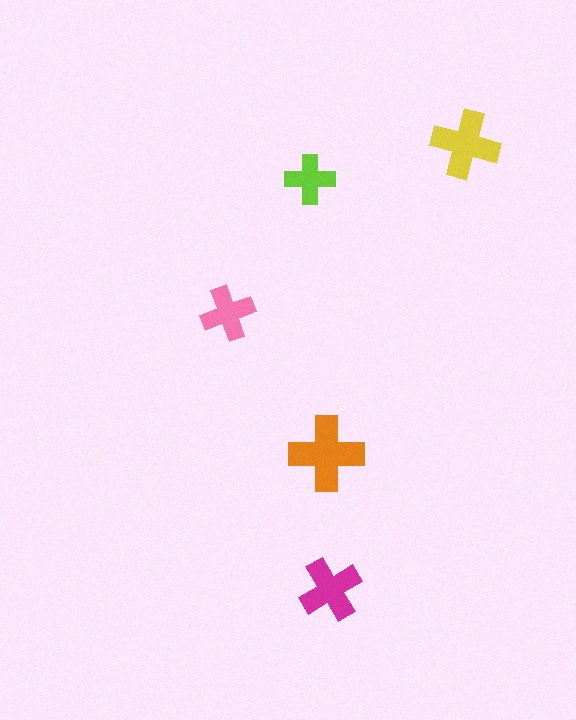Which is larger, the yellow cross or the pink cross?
The yellow one.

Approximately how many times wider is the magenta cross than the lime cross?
About 1.5 times wider.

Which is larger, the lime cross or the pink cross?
The pink one.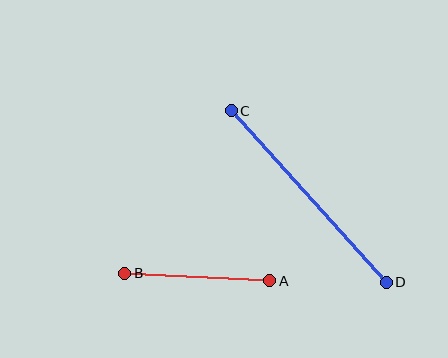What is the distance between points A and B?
The distance is approximately 145 pixels.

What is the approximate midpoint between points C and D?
The midpoint is at approximately (309, 196) pixels.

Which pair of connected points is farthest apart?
Points C and D are farthest apart.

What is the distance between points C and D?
The distance is approximately 231 pixels.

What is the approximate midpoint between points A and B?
The midpoint is at approximately (197, 277) pixels.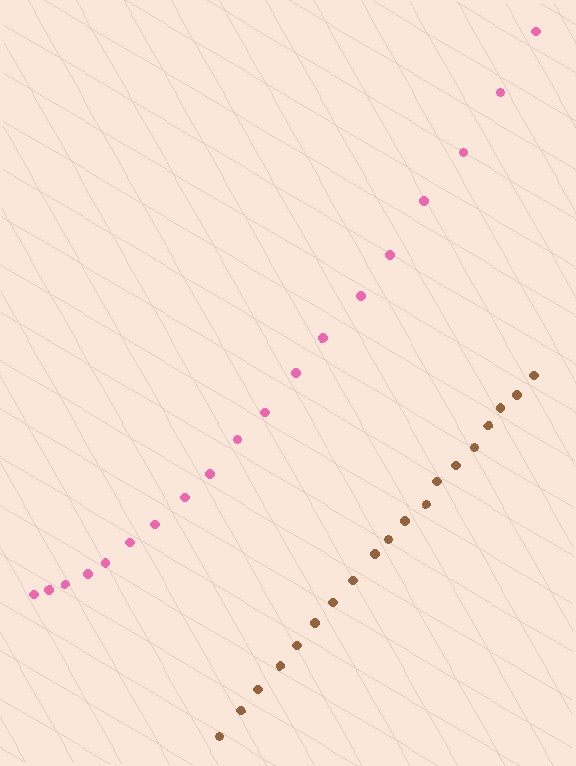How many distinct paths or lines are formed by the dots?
There are 2 distinct paths.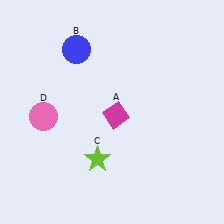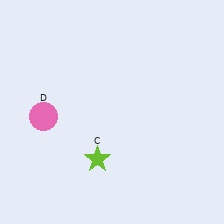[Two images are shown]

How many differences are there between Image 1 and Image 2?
There are 2 differences between the two images.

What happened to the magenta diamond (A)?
The magenta diamond (A) was removed in Image 2. It was in the bottom-right area of Image 1.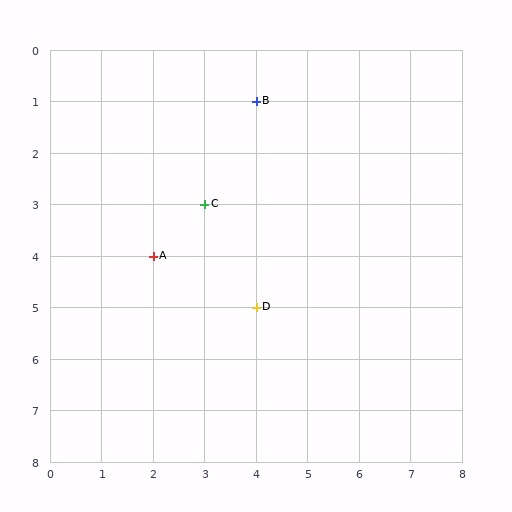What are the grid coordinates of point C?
Point C is at grid coordinates (3, 3).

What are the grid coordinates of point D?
Point D is at grid coordinates (4, 5).